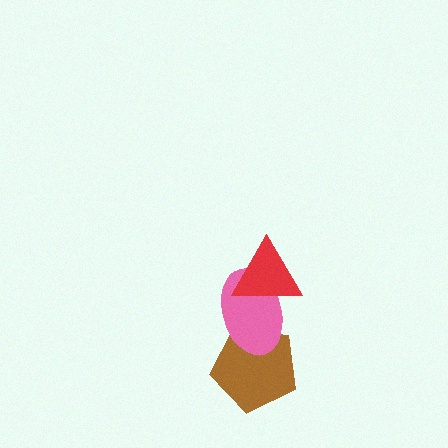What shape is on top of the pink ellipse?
The red triangle is on top of the pink ellipse.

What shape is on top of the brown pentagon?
The pink ellipse is on top of the brown pentagon.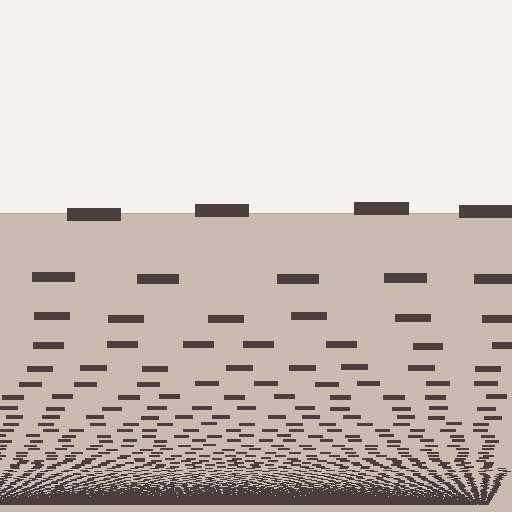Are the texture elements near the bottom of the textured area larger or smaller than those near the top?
Smaller. The gradient is inverted — elements near the bottom are smaller and denser.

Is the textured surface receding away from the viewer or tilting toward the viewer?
The surface appears to tilt toward the viewer. Texture elements get larger and sparser toward the top.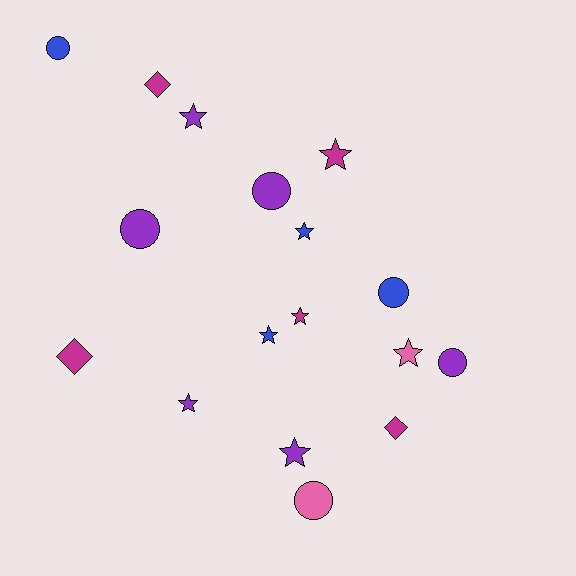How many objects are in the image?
There are 17 objects.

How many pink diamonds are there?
There are no pink diamonds.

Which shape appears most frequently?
Star, with 8 objects.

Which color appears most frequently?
Purple, with 6 objects.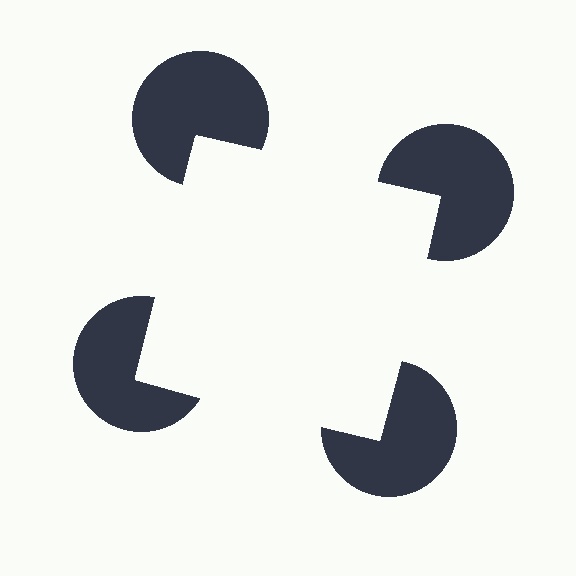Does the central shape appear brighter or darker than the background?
It typically appears slightly brighter than the background, even though no actual brightness change is drawn.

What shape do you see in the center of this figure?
An illusory square — its edges are inferred from the aligned wedge cuts in the pac-man discs, not physically drawn.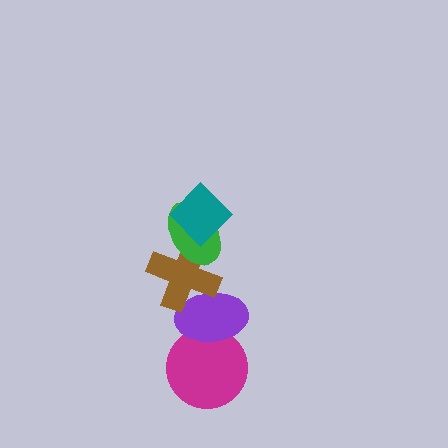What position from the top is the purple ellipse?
The purple ellipse is 4th from the top.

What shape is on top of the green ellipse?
The teal diamond is on top of the green ellipse.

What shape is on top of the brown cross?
The green ellipse is on top of the brown cross.